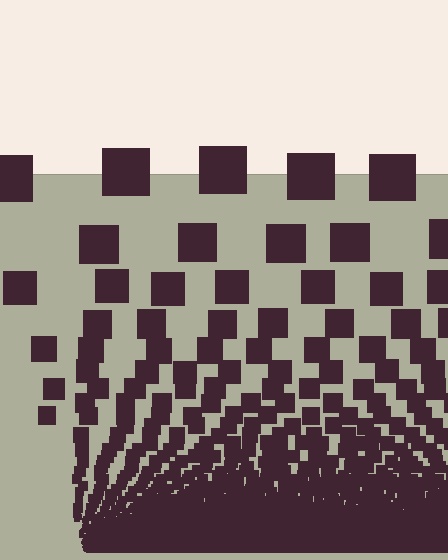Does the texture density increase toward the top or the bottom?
Density increases toward the bottom.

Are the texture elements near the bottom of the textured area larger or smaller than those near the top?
Smaller. The gradient is inverted — elements near the bottom are smaller and denser.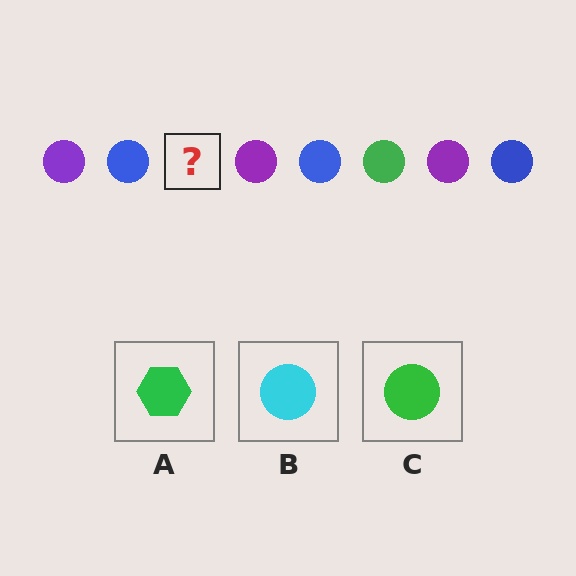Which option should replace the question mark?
Option C.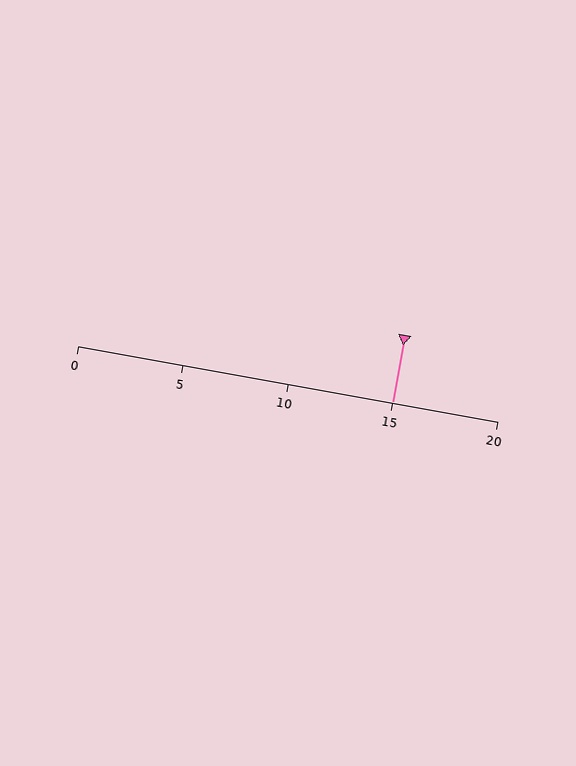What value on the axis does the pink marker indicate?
The marker indicates approximately 15.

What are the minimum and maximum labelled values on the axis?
The axis runs from 0 to 20.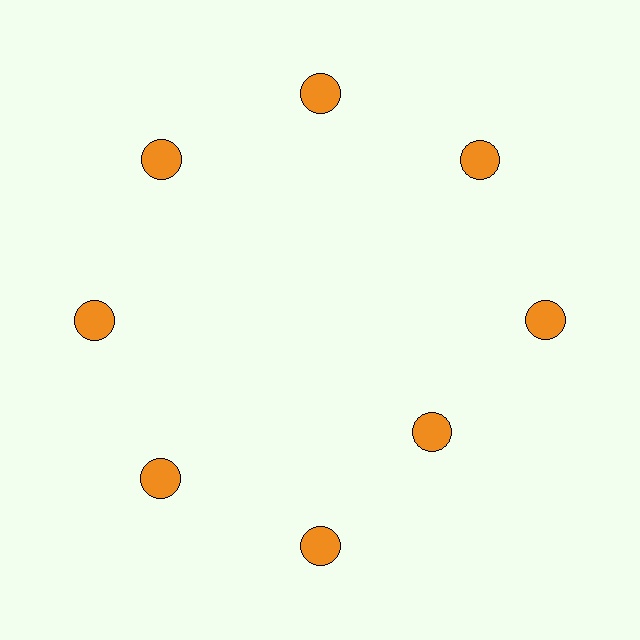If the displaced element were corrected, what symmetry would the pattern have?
It would have 8-fold rotational symmetry — the pattern would map onto itself every 45 degrees.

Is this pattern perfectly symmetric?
No. The 8 orange circles are arranged in a ring, but one element near the 4 o'clock position is pulled inward toward the center, breaking the 8-fold rotational symmetry.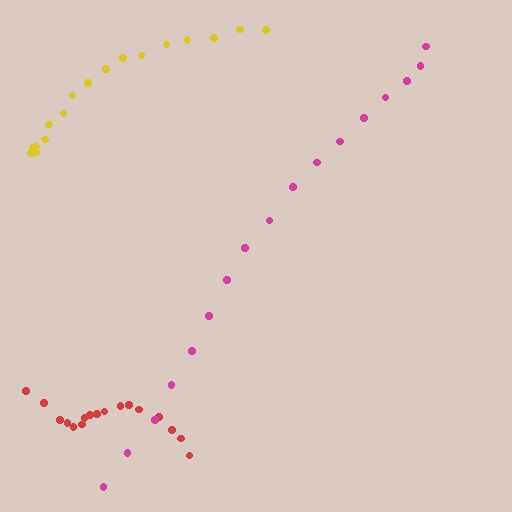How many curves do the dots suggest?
There are 3 distinct paths.